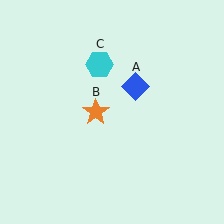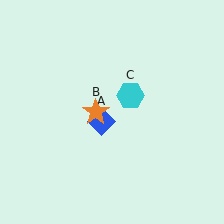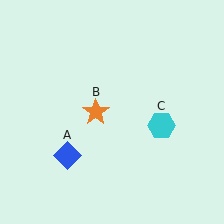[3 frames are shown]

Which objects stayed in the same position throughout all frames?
Orange star (object B) remained stationary.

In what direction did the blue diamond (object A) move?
The blue diamond (object A) moved down and to the left.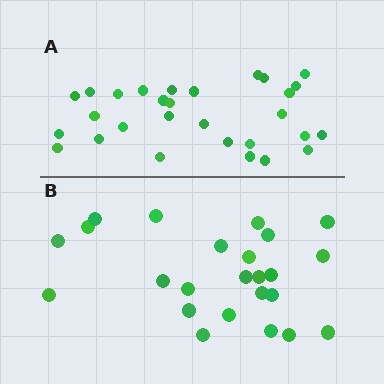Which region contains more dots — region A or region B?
Region A (the top region) has more dots.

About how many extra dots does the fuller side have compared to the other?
Region A has about 5 more dots than region B.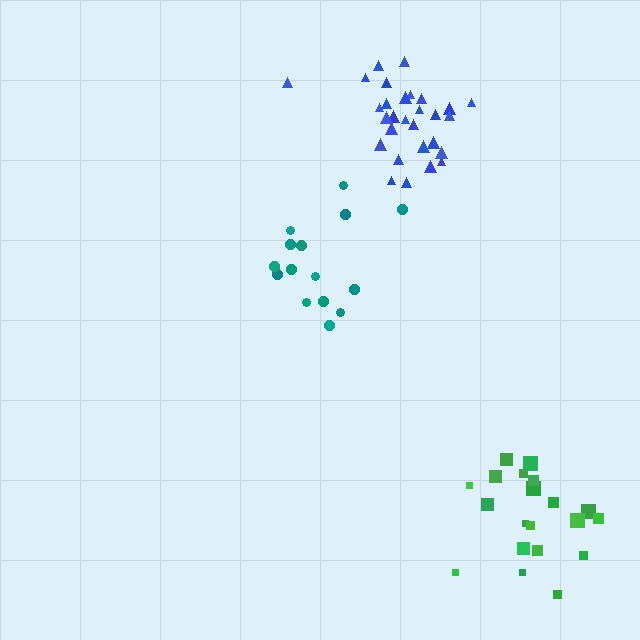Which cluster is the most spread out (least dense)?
Teal.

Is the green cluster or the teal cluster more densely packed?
Green.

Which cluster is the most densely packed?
Blue.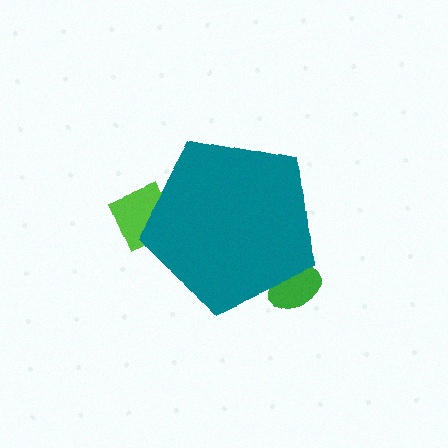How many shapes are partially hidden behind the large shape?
3 shapes are partially hidden.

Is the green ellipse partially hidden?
Yes, the green ellipse is partially hidden behind the teal pentagon.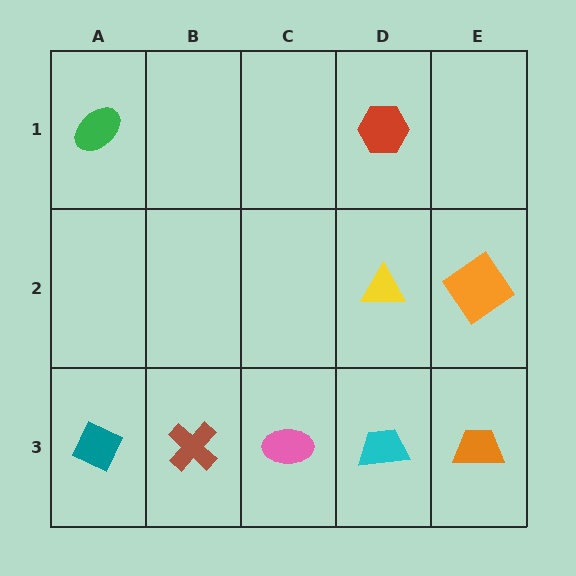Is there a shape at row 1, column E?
No, that cell is empty.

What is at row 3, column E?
An orange trapezoid.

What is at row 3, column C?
A pink ellipse.